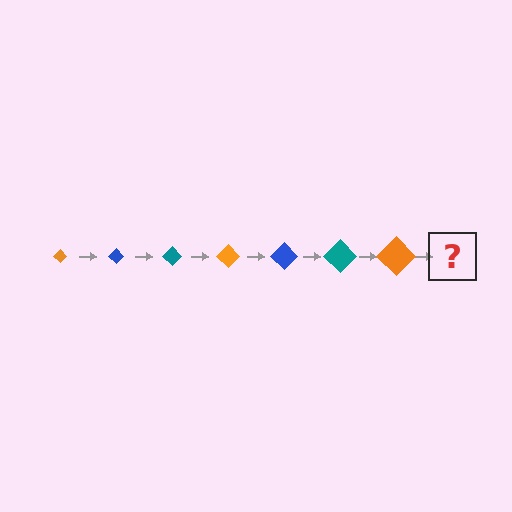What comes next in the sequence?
The next element should be a blue diamond, larger than the previous one.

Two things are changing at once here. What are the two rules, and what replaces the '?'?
The two rules are that the diamond grows larger each step and the color cycles through orange, blue, and teal. The '?' should be a blue diamond, larger than the previous one.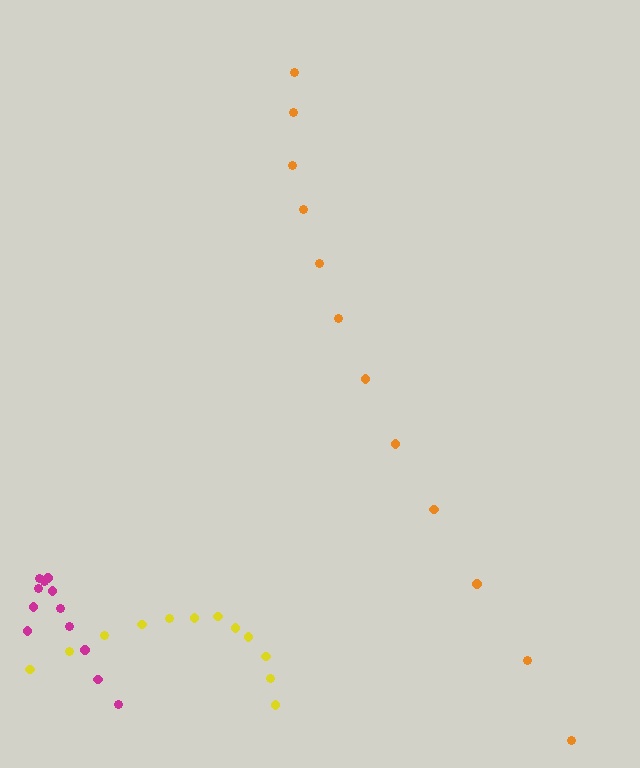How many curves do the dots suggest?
There are 3 distinct paths.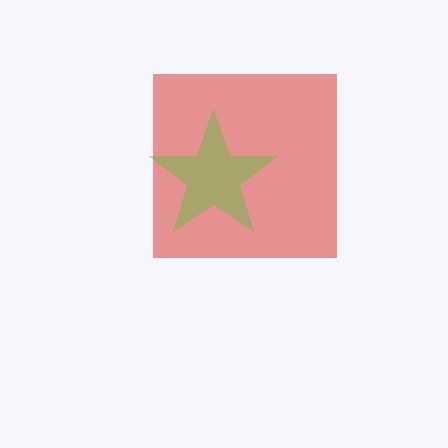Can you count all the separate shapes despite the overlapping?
Yes, there are 2 separate shapes.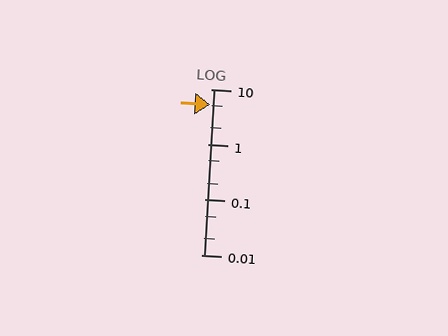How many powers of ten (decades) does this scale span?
The scale spans 3 decades, from 0.01 to 10.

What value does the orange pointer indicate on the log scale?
The pointer indicates approximately 5.2.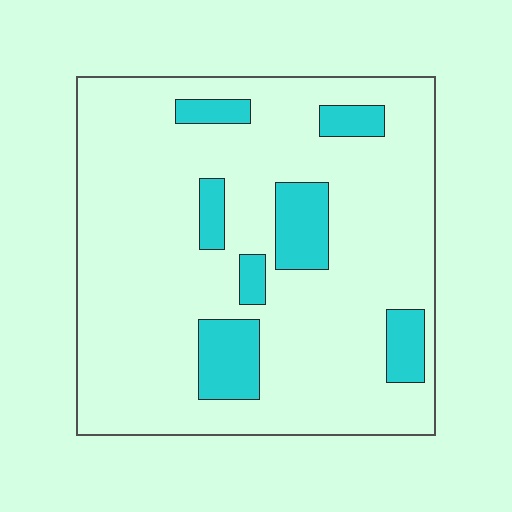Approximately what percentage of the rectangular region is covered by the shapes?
Approximately 15%.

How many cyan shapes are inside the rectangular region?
7.